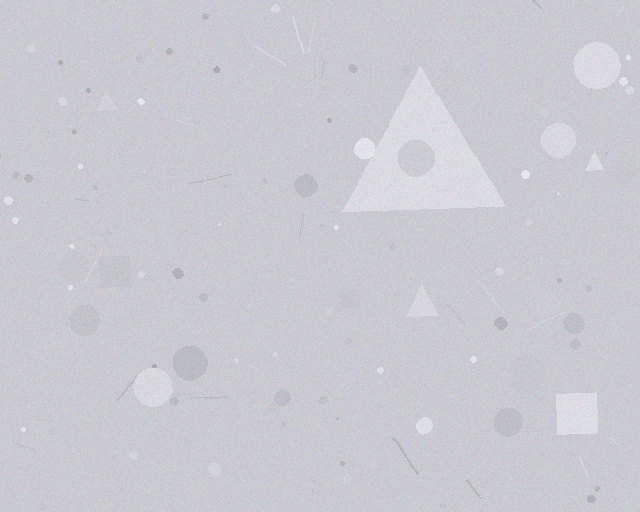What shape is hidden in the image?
A triangle is hidden in the image.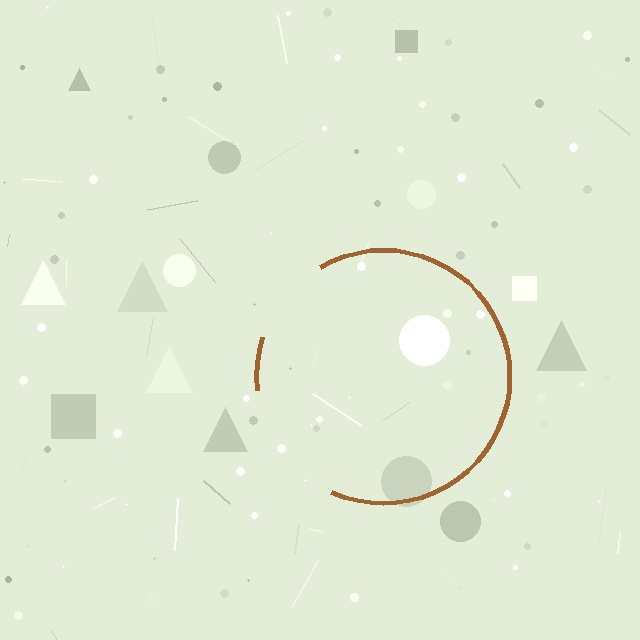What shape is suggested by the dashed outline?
The dashed outline suggests a circle.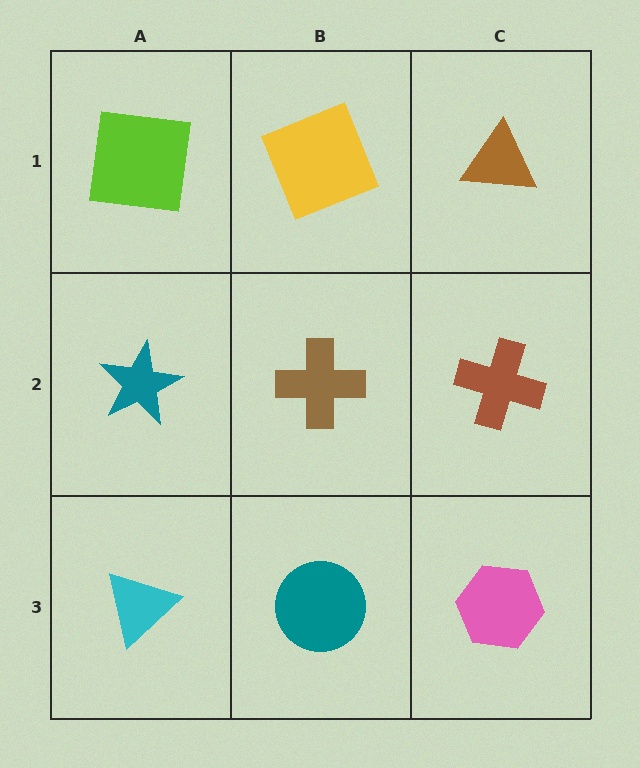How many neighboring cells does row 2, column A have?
3.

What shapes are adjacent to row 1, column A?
A teal star (row 2, column A), a yellow square (row 1, column B).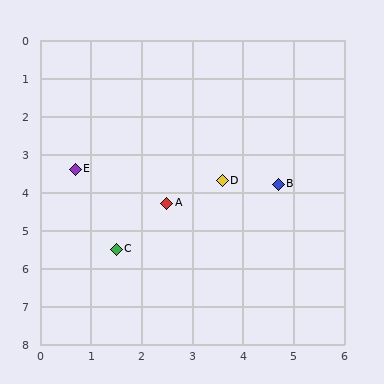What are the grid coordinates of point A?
Point A is at approximately (2.5, 4.3).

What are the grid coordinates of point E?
Point E is at approximately (0.7, 3.4).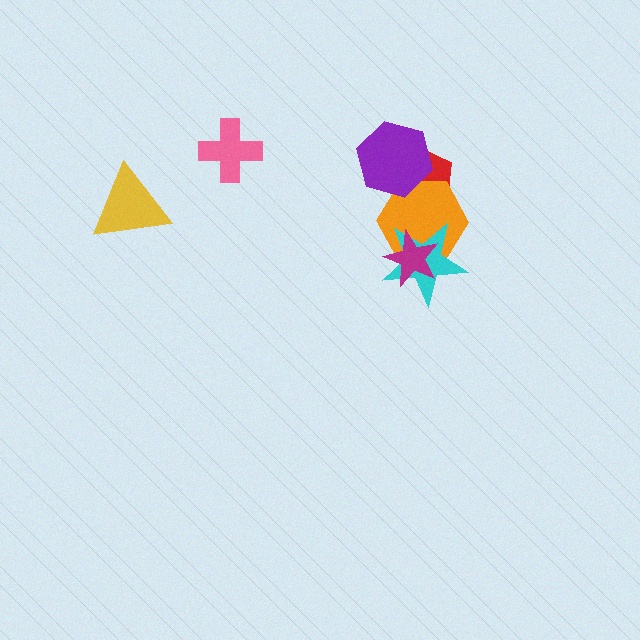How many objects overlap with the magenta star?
2 objects overlap with the magenta star.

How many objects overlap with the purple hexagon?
2 objects overlap with the purple hexagon.